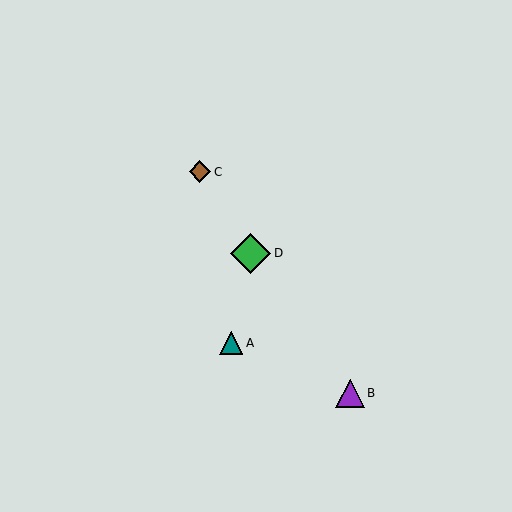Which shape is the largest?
The green diamond (labeled D) is the largest.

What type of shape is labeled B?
Shape B is a purple triangle.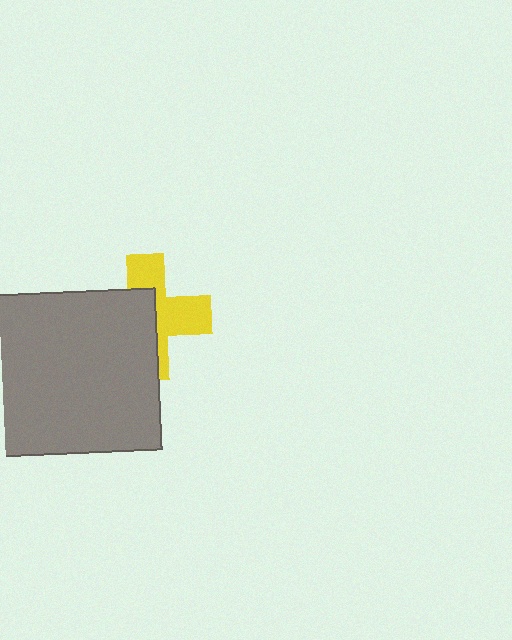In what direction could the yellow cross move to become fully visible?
The yellow cross could move right. That would shift it out from behind the gray square entirely.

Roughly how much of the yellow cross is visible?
About half of it is visible (roughly 48%).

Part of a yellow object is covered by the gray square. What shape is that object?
It is a cross.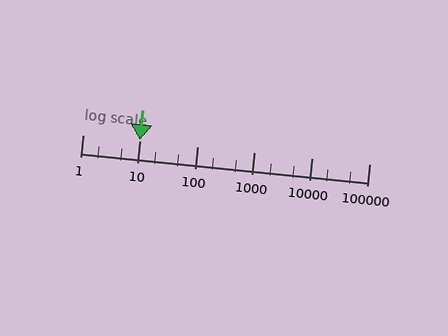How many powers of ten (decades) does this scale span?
The scale spans 5 decades, from 1 to 100000.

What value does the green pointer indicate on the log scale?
The pointer indicates approximately 9.9.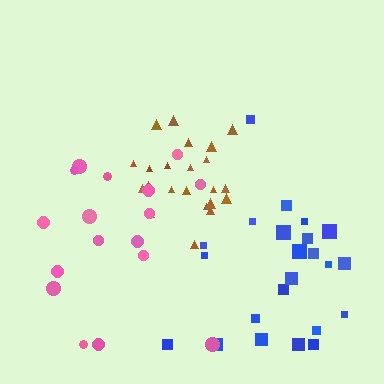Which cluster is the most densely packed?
Brown.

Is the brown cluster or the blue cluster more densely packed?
Brown.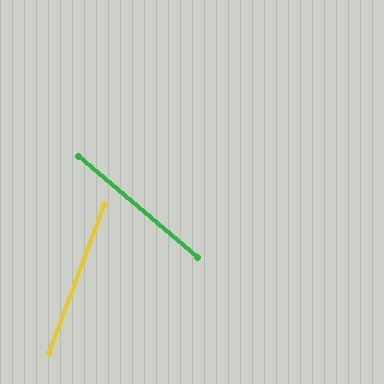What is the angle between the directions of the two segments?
Approximately 70 degrees.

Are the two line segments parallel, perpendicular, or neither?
Neither parallel nor perpendicular — they differ by about 70°.